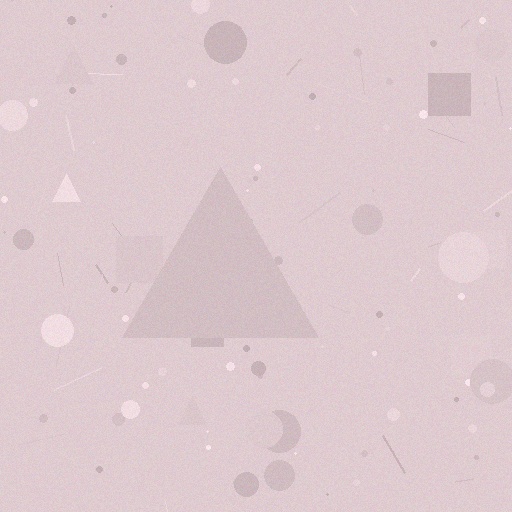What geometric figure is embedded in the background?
A triangle is embedded in the background.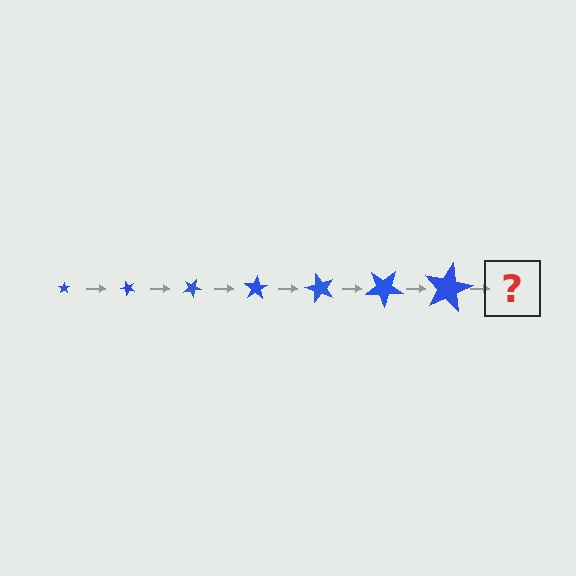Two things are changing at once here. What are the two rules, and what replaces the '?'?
The two rules are that the star grows larger each step and it rotates 50 degrees each step. The '?' should be a star, larger than the previous one and rotated 350 degrees from the start.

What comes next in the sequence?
The next element should be a star, larger than the previous one and rotated 350 degrees from the start.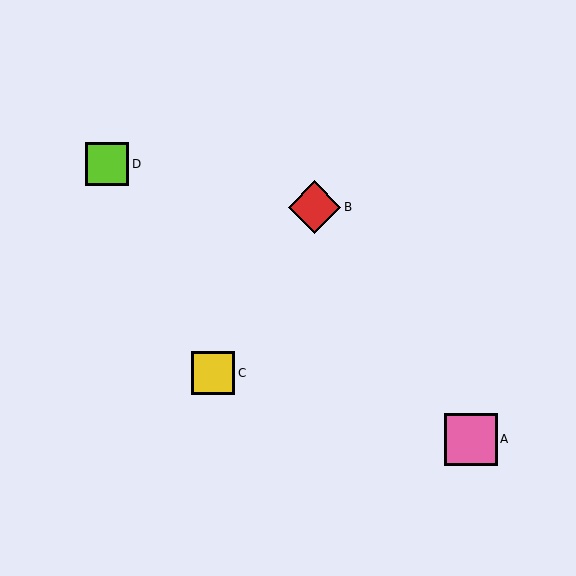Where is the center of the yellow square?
The center of the yellow square is at (213, 373).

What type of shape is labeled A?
Shape A is a pink square.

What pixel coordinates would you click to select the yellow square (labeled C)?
Click at (213, 373) to select the yellow square C.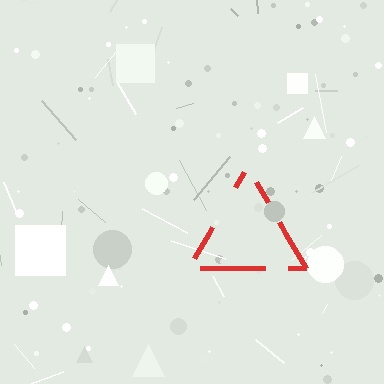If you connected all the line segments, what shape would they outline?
They would outline a triangle.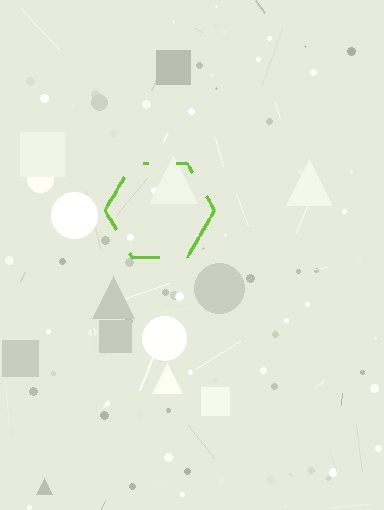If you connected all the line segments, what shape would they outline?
They would outline a hexagon.